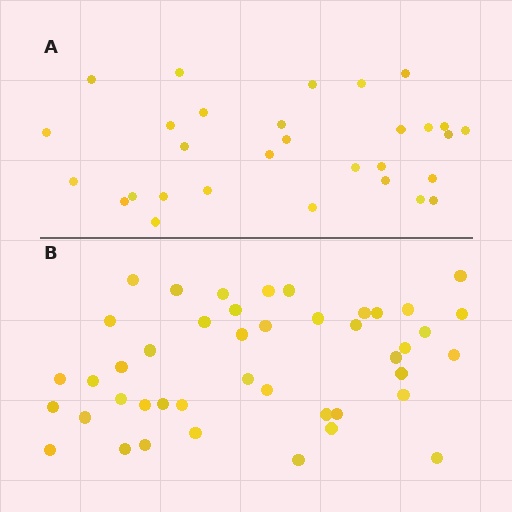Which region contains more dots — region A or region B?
Region B (the bottom region) has more dots.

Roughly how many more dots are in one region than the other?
Region B has approximately 15 more dots than region A.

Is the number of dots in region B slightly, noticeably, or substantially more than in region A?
Region B has substantially more. The ratio is roughly 1.5 to 1.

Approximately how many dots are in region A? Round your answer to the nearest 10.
About 30 dots.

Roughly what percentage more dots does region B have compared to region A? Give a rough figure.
About 45% more.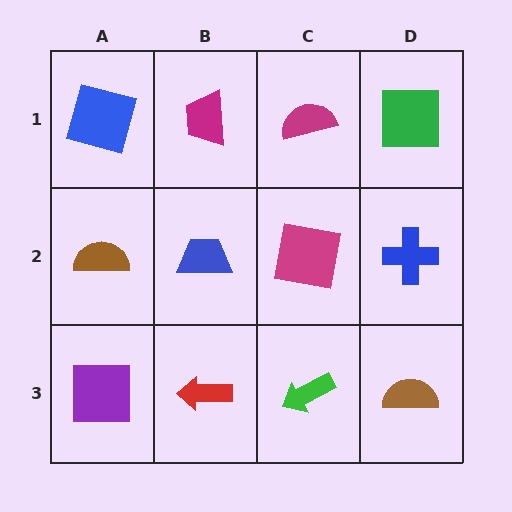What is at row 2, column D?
A blue cross.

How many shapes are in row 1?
4 shapes.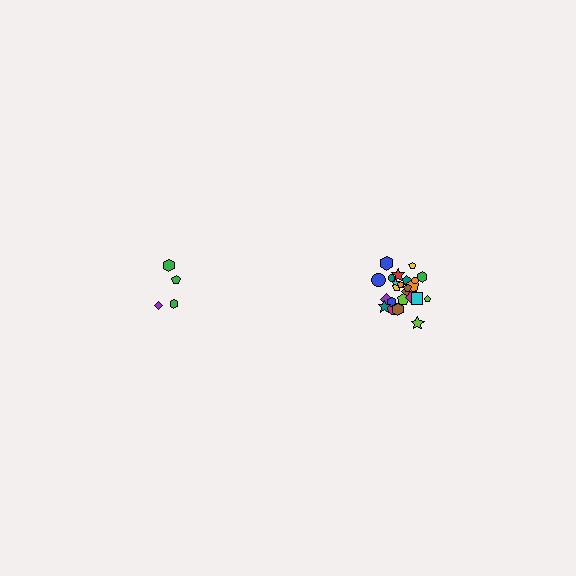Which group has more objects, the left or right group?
The right group.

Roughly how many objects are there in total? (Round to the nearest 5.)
Roughly 30 objects in total.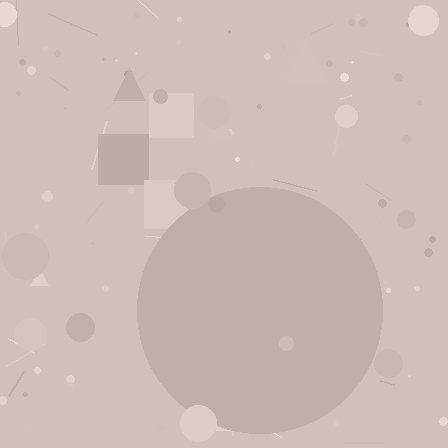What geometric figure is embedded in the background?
A circle is embedded in the background.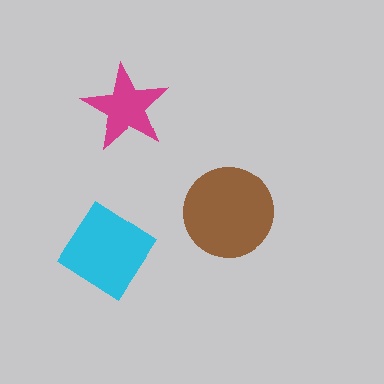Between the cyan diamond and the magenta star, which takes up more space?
The cyan diamond.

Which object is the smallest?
The magenta star.